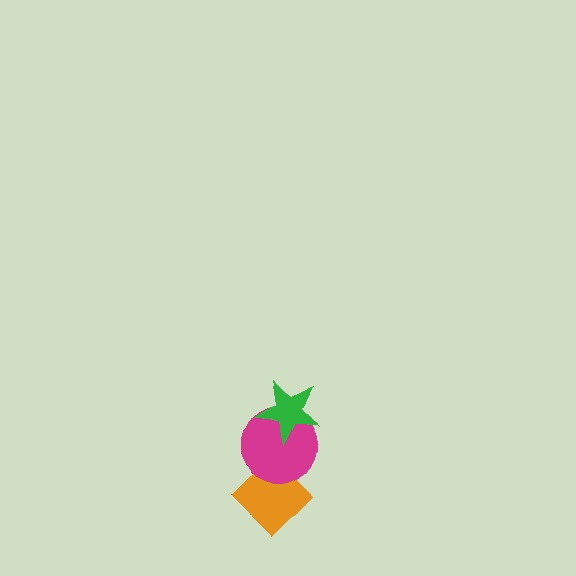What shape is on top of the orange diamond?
The magenta circle is on top of the orange diamond.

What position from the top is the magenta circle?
The magenta circle is 2nd from the top.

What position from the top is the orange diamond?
The orange diamond is 3rd from the top.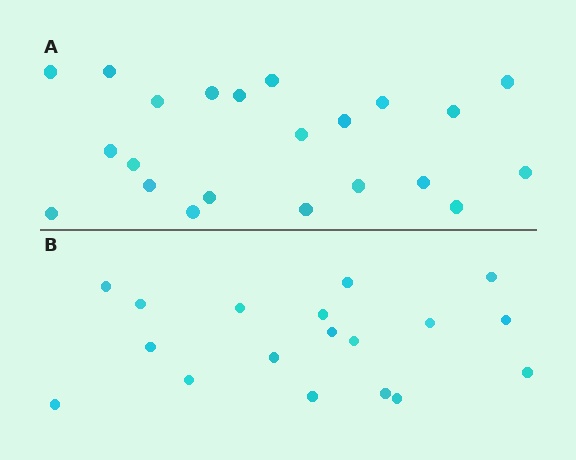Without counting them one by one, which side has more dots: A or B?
Region A (the top region) has more dots.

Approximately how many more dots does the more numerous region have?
Region A has about 4 more dots than region B.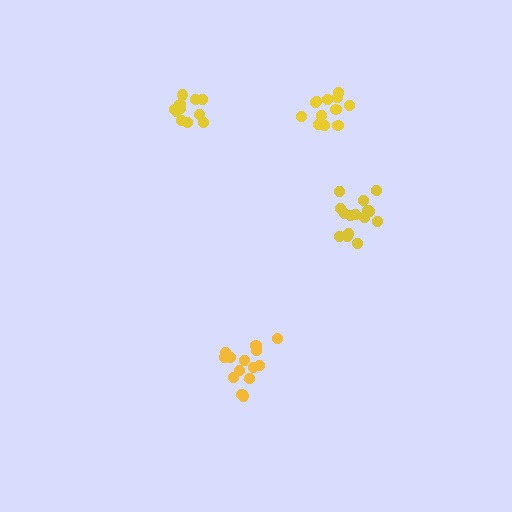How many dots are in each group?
Group 1: 14 dots, Group 2: 12 dots, Group 3: 16 dots, Group 4: 11 dots (53 total).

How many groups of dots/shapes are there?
There are 4 groups.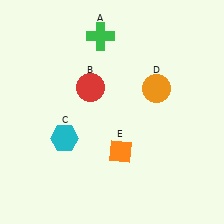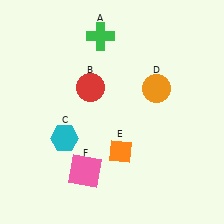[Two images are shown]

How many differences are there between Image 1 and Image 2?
There is 1 difference between the two images.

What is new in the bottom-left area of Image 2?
A pink square (F) was added in the bottom-left area of Image 2.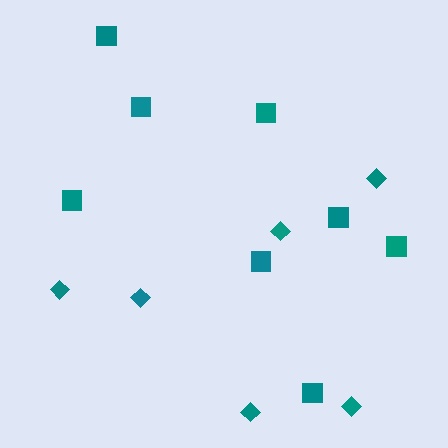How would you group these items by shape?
There are 2 groups: one group of diamonds (6) and one group of squares (8).